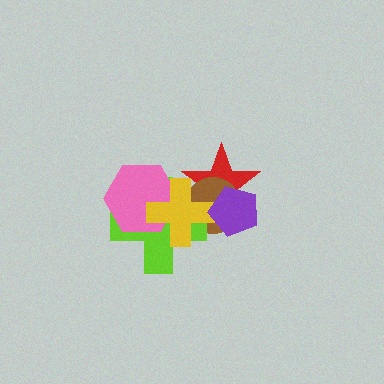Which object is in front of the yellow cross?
The purple pentagon is in front of the yellow cross.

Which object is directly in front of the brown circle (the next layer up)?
The lime cross is directly in front of the brown circle.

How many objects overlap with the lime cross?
4 objects overlap with the lime cross.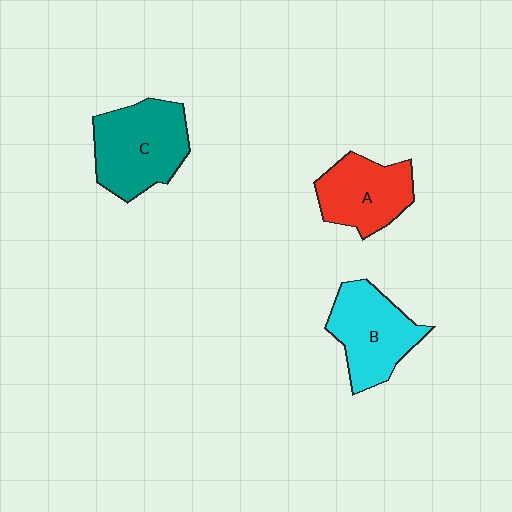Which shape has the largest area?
Shape C (teal).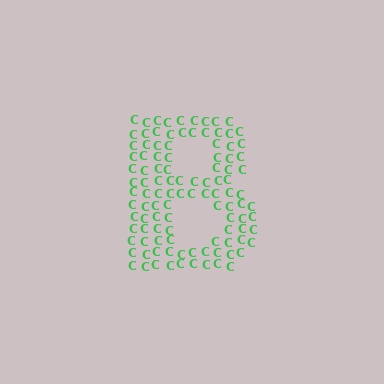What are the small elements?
The small elements are letter C's.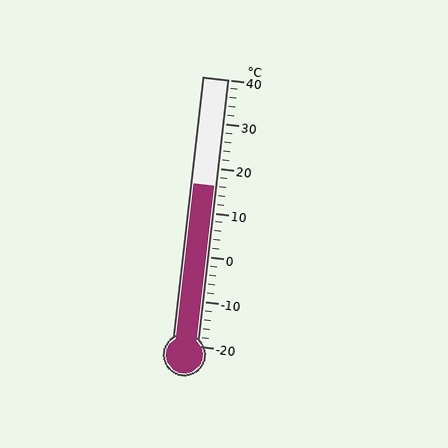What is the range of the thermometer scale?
The thermometer scale ranges from -20°C to 40°C.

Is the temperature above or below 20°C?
The temperature is below 20°C.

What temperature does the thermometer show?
The thermometer shows approximately 16°C.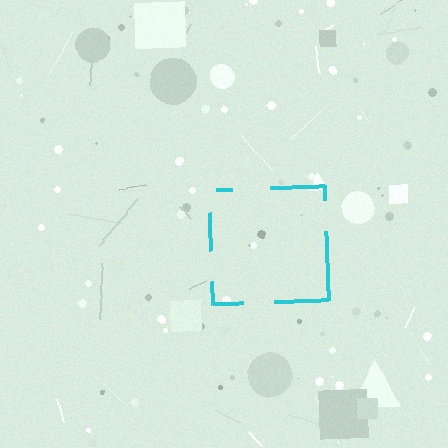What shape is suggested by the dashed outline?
The dashed outline suggests a square.